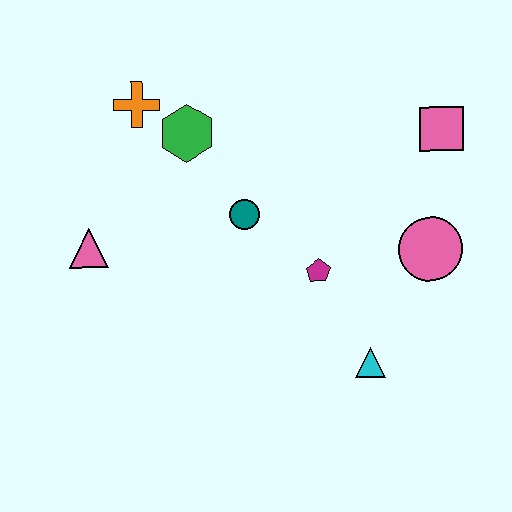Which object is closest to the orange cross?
The green hexagon is closest to the orange cross.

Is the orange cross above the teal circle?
Yes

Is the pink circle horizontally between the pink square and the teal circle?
Yes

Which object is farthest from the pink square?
The pink triangle is farthest from the pink square.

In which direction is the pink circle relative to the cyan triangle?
The pink circle is above the cyan triangle.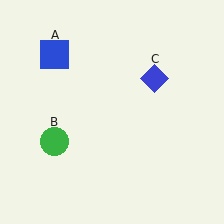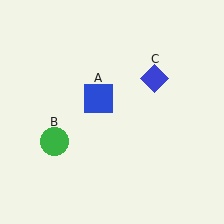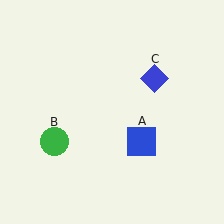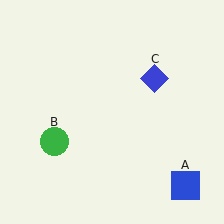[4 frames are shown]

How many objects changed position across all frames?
1 object changed position: blue square (object A).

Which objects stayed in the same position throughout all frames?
Green circle (object B) and blue diamond (object C) remained stationary.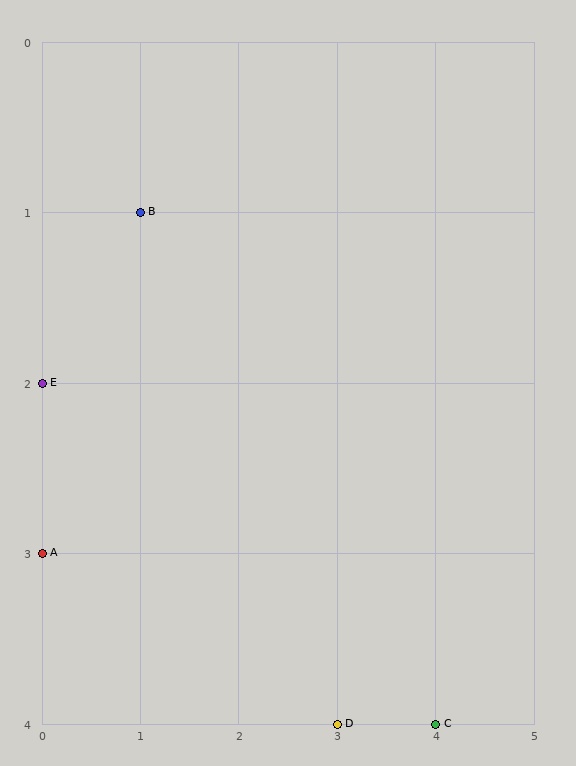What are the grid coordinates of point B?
Point B is at grid coordinates (1, 1).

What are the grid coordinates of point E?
Point E is at grid coordinates (0, 2).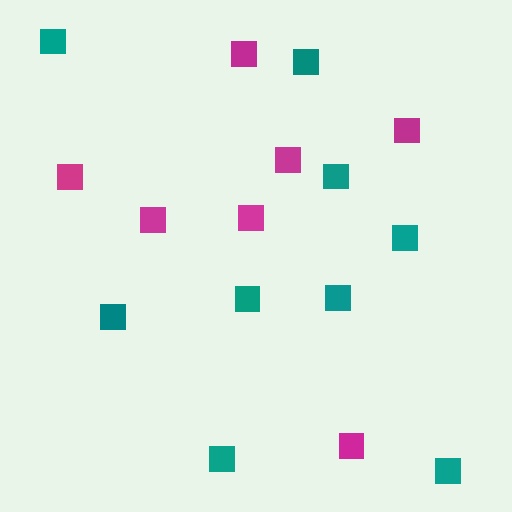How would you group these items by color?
There are 2 groups: one group of magenta squares (7) and one group of teal squares (9).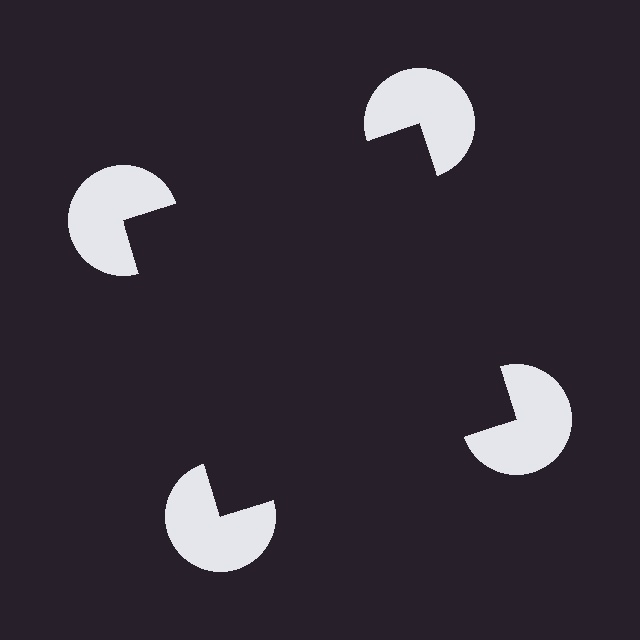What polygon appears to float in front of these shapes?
An illusory square — its edges are inferred from the aligned wedge cuts in the pac-man discs, not physically drawn.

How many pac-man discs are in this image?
There are 4 — one at each vertex of the illusory square.